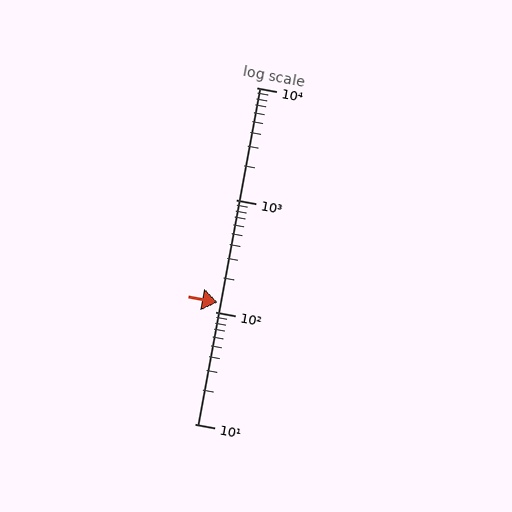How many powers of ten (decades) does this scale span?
The scale spans 3 decades, from 10 to 10000.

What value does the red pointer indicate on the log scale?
The pointer indicates approximately 120.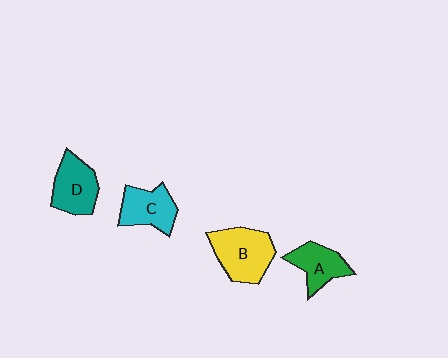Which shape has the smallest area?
Shape A (green).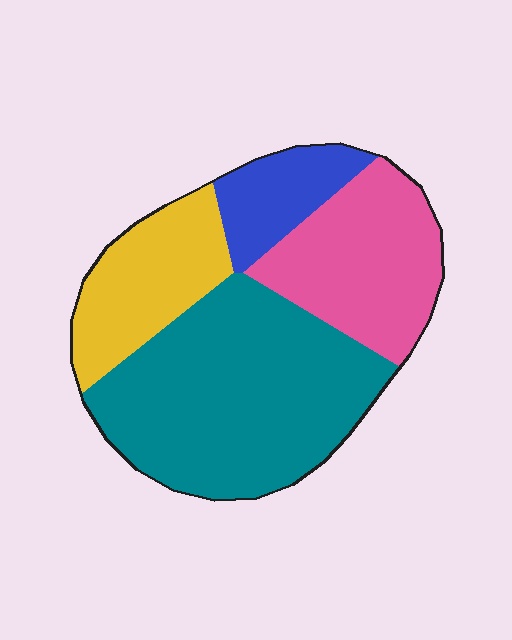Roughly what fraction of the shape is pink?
Pink takes up about one quarter (1/4) of the shape.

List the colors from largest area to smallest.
From largest to smallest: teal, pink, yellow, blue.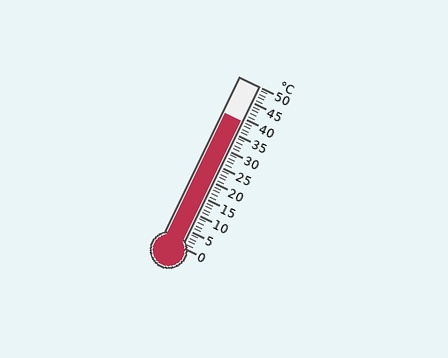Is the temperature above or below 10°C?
The temperature is above 10°C.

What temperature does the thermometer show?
The thermometer shows approximately 39°C.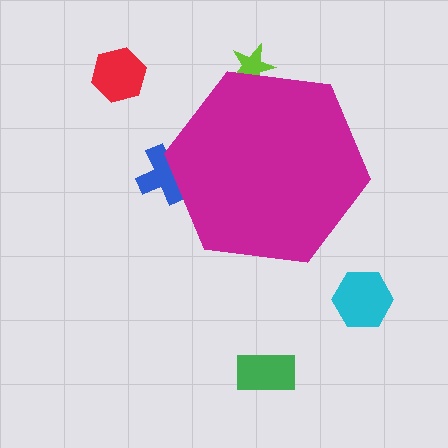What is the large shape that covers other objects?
A magenta hexagon.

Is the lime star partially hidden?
Yes, the lime star is partially hidden behind the magenta hexagon.